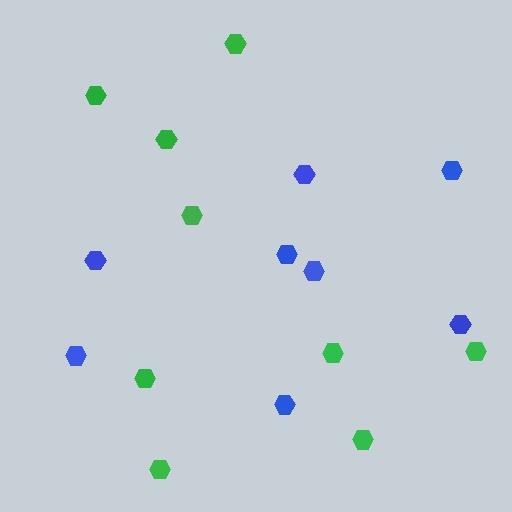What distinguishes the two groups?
There are 2 groups: one group of blue hexagons (8) and one group of green hexagons (9).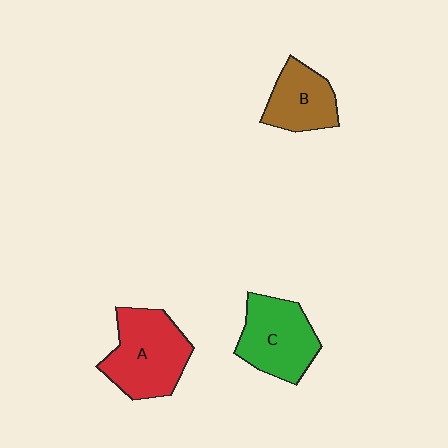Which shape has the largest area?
Shape A (red).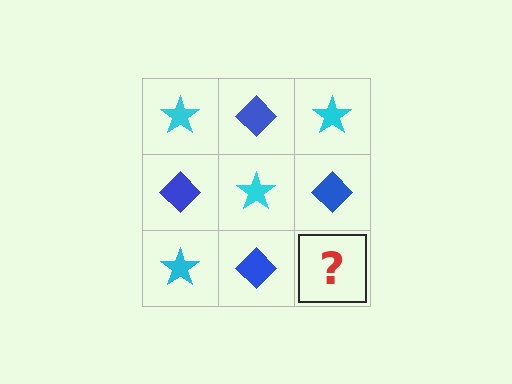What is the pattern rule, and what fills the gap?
The rule is that it alternates cyan star and blue diamond in a checkerboard pattern. The gap should be filled with a cyan star.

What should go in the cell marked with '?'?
The missing cell should contain a cyan star.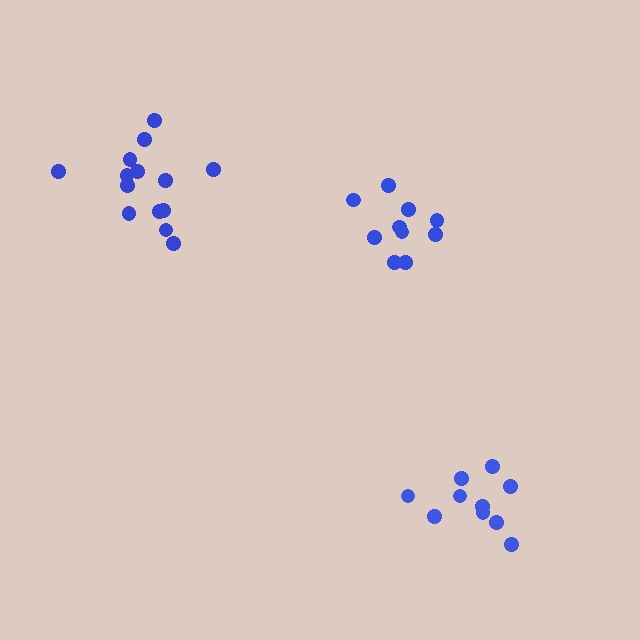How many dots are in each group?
Group 1: 10 dots, Group 2: 10 dots, Group 3: 14 dots (34 total).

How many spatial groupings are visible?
There are 3 spatial groupings.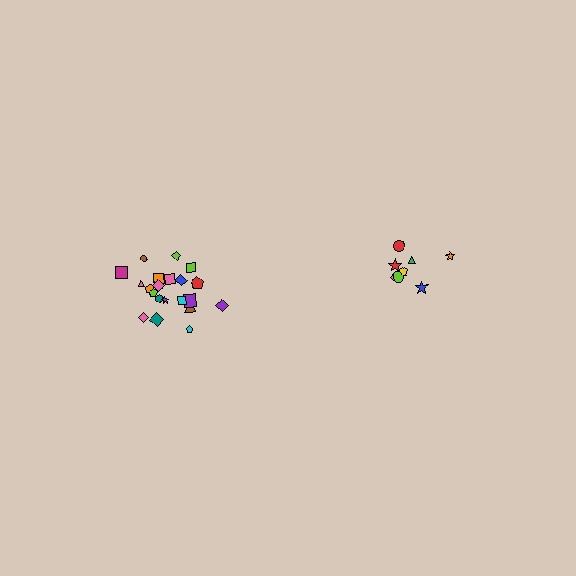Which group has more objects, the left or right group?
The left group.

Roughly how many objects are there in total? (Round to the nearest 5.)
Roughly 30 objects in total.